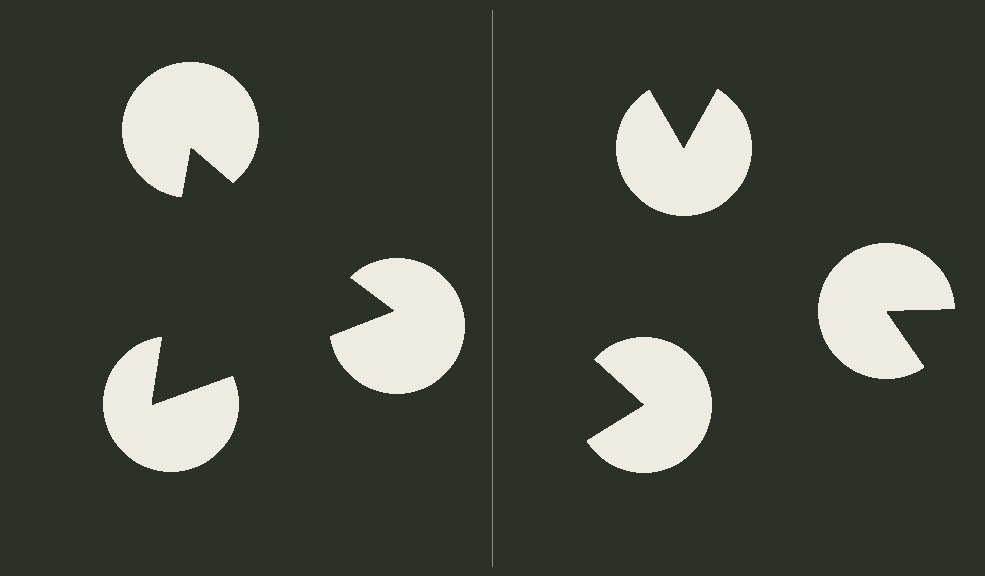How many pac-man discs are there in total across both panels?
6 — 3 on each side.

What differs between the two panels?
The pac-man discs are positioned identically on both sides; only the wedge orientations differ. On the left they align to a triangle; on the right they are misaligned.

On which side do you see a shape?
An illusory triangle appears on the left side. On the right side the wedge cuts are rotated, so no coherent shape forms.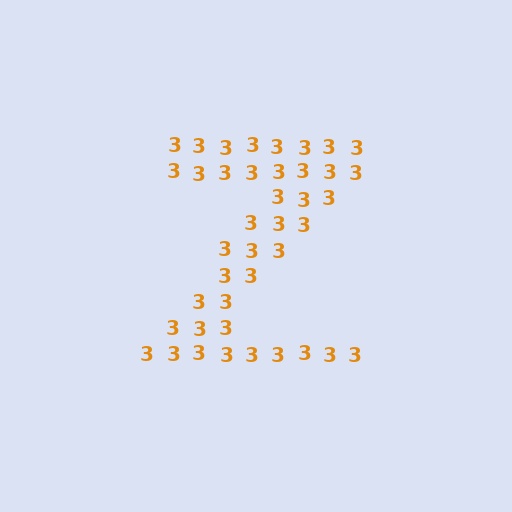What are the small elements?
The small elements are digit 3's.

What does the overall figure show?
The overall figure shows the letter Z.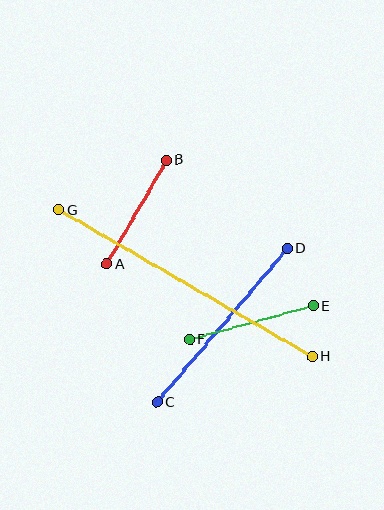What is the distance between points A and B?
The distance is approximately 119 pixels.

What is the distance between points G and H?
The distance is approximately 293 pixels.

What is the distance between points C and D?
The distance is approximately 201 pixels.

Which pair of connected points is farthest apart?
Points G and H are farthest apart.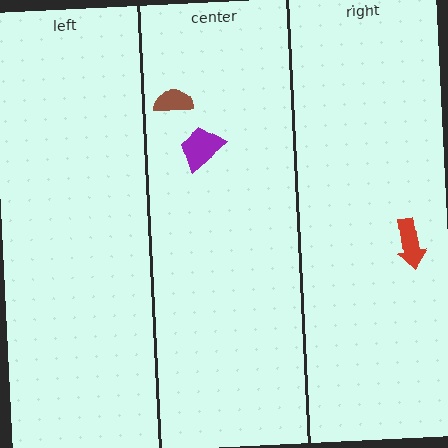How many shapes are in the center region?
2.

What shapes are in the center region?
The brown semicircle, the purple trapezoid.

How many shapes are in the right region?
1.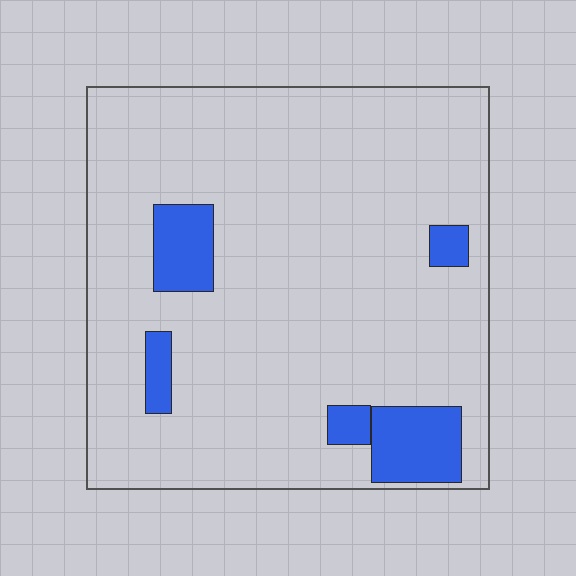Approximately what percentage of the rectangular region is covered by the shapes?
Approximately 10%.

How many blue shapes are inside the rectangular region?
5.